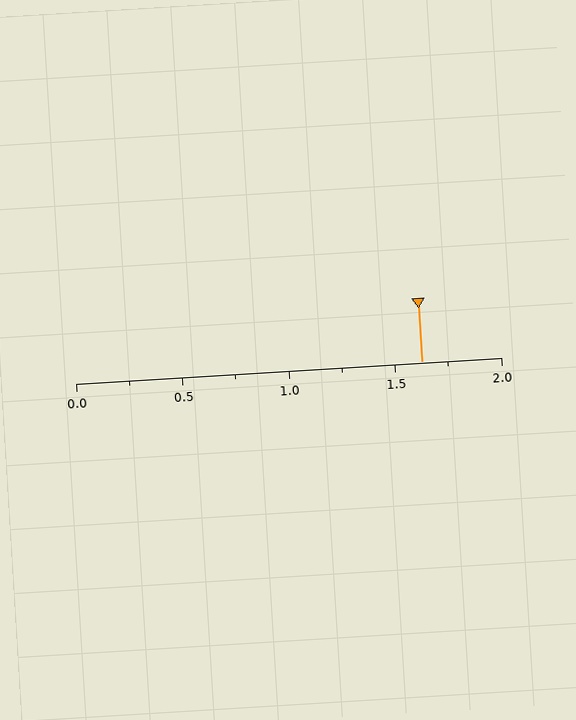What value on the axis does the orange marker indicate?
The marker indicates approximately 1.62.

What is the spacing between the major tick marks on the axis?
The major ticks are spaced 0.5 apart.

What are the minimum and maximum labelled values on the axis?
The axis runs from 0.0 to 2.0.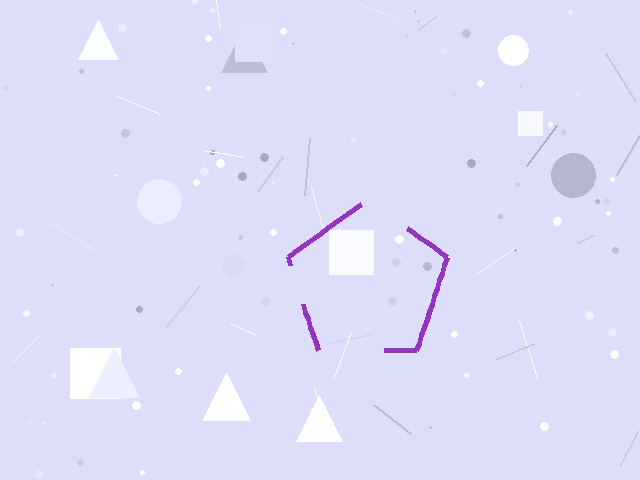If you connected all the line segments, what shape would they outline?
They would outline a pentagon.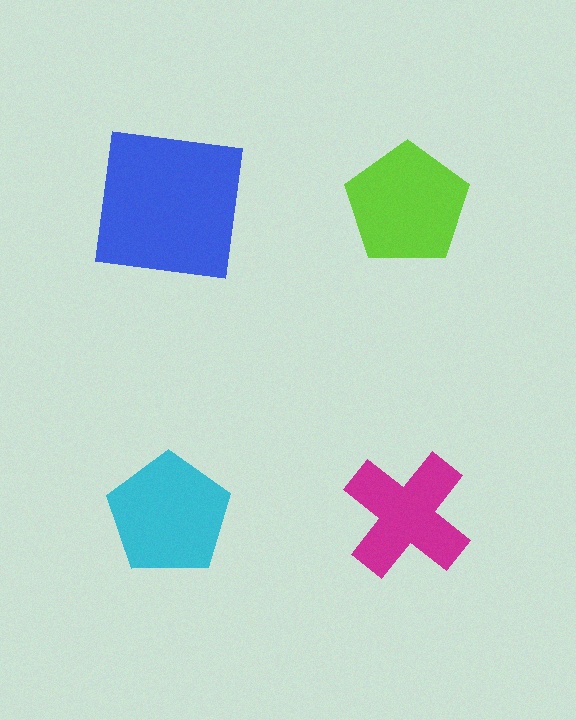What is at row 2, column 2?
A magenta cross.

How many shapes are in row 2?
2 shapes.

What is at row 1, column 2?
A lime pentagon.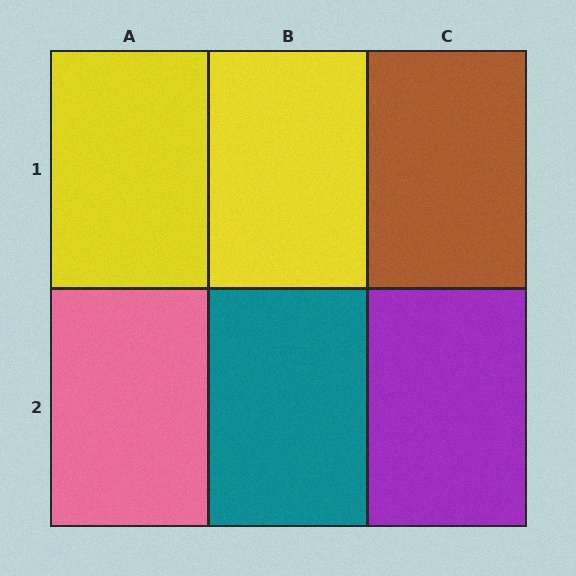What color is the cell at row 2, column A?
Pink.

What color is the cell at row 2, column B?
Teal.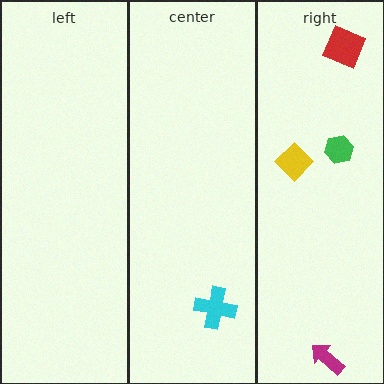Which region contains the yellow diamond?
The right region.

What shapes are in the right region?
The yellow diamond, the green hexagon, the red square, the magenta arrow.